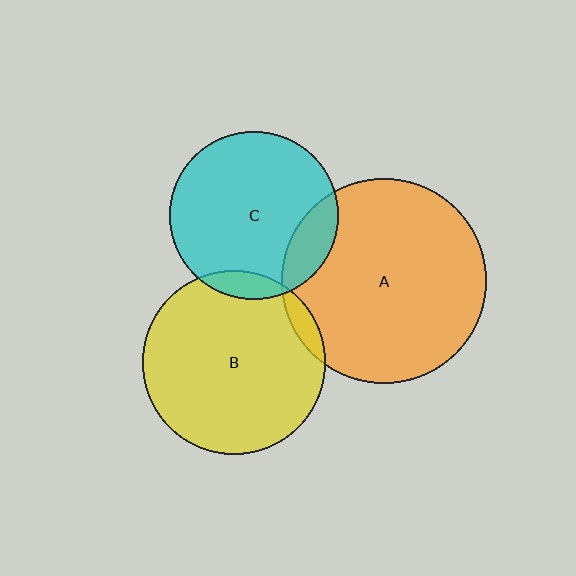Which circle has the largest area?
Circle A (orange).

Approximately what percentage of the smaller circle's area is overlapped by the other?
Approximately 15%.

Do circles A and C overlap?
Yes.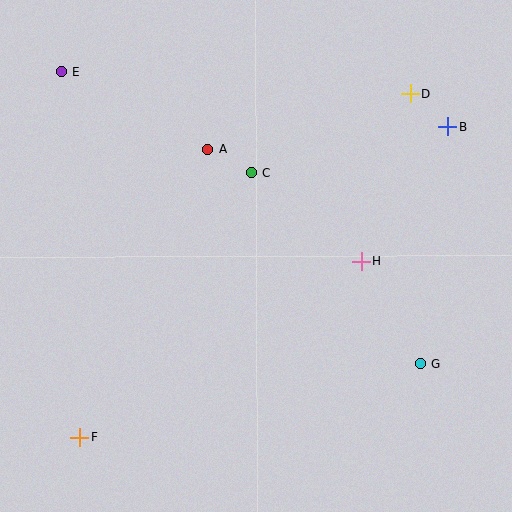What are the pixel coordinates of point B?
Point B is at (447, 127).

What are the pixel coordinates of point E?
Point E is at (61, 71).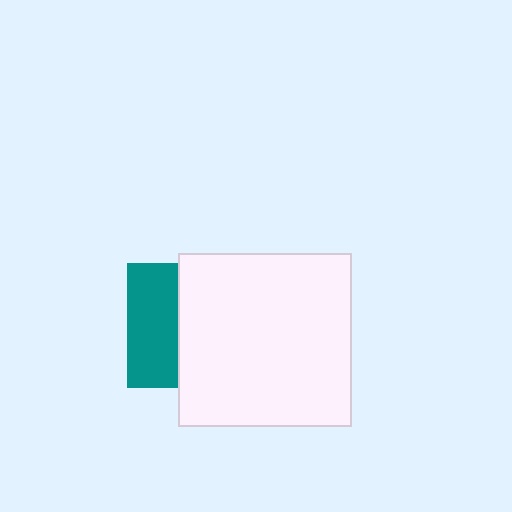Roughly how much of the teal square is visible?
A small part of it is visible (roughly 40%).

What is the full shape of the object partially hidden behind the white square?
The partially hidden object is a teal square.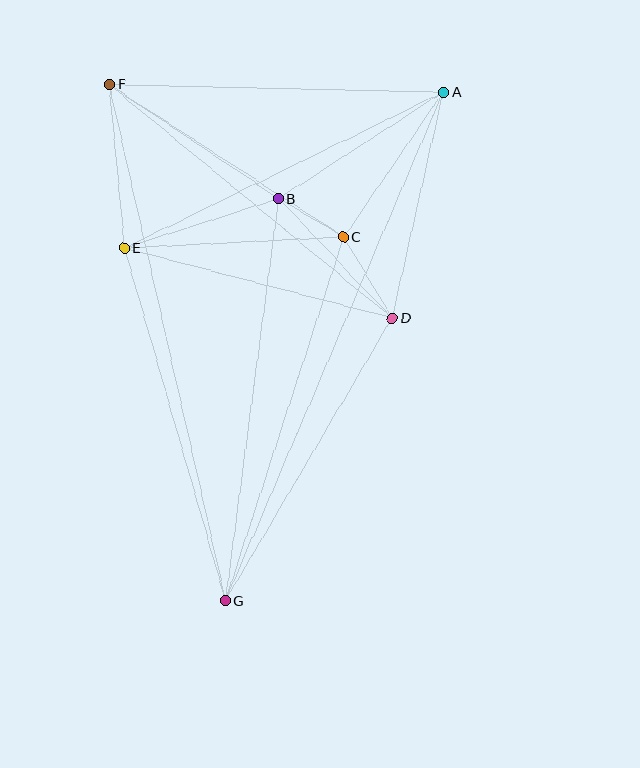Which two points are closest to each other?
Points B and C are closest to each other.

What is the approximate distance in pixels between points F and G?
The distance between F and G is approximately 529 pixels.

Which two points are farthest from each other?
Points A and G are farthest from each other.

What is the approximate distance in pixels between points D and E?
The distance between D and E is approximately 277 pixels.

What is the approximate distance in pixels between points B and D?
The distance between B and D is approximately 165 pixels.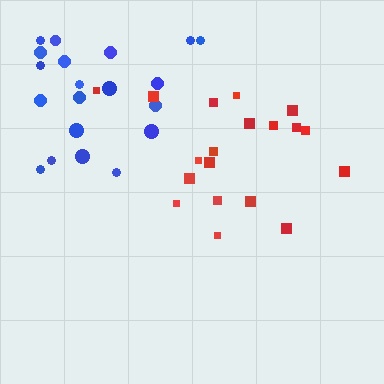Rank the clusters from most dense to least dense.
red, blue.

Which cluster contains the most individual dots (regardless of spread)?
Blue (20).